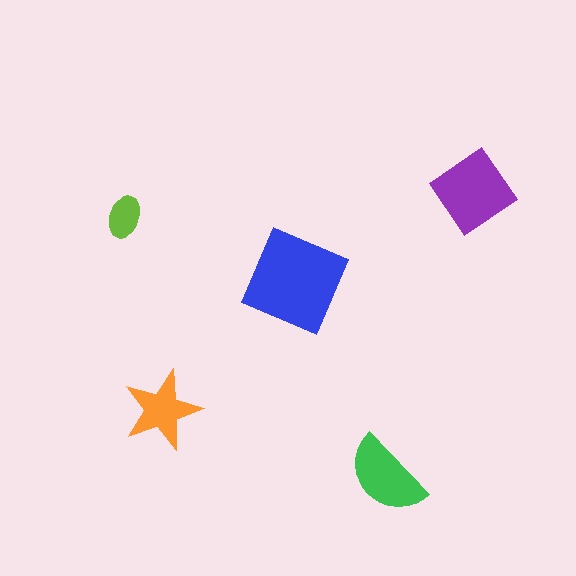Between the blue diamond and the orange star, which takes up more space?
The blue diamond.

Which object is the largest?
The blue diamond.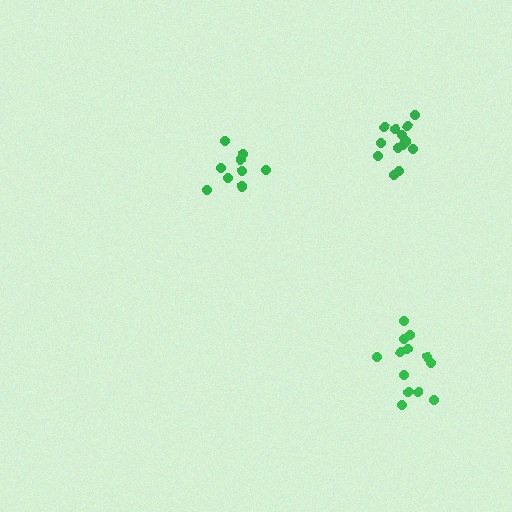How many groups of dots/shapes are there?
There are 3 groups.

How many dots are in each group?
Group 1: 13 dots, Group 2: 13 dots, Group 3: 9 dots (35 total).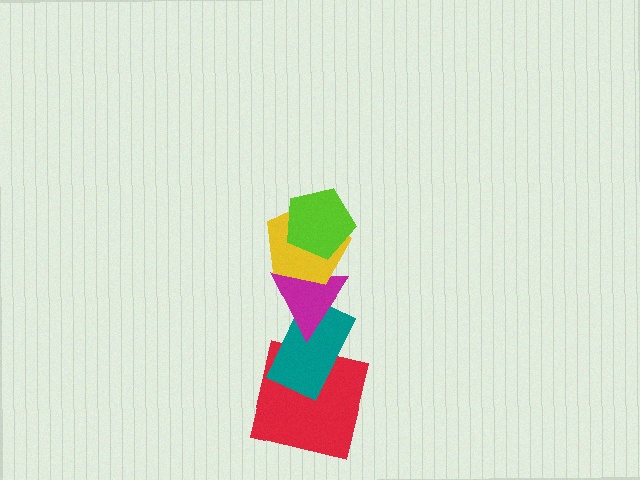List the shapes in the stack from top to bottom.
From top to bottom: the lime pentagon, the yellow pentagon, the magenta triangle, the teal rectangle, the red square.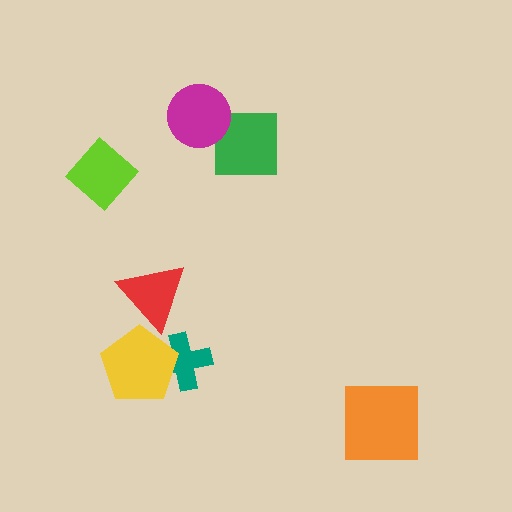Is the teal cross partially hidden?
Yes, it is partially covered by another shape.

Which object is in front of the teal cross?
The yellow pentagon is in front of the teal cross.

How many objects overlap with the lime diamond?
0 objects overlap with the lime diamond.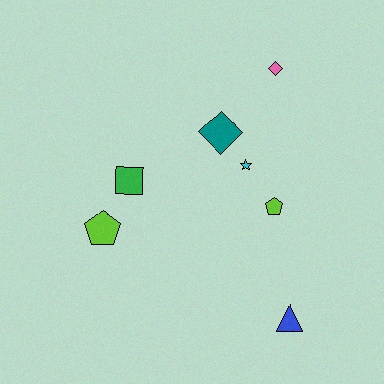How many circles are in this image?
There are no circles.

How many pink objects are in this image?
There is 1 pink object.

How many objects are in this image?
There are 7 objects.